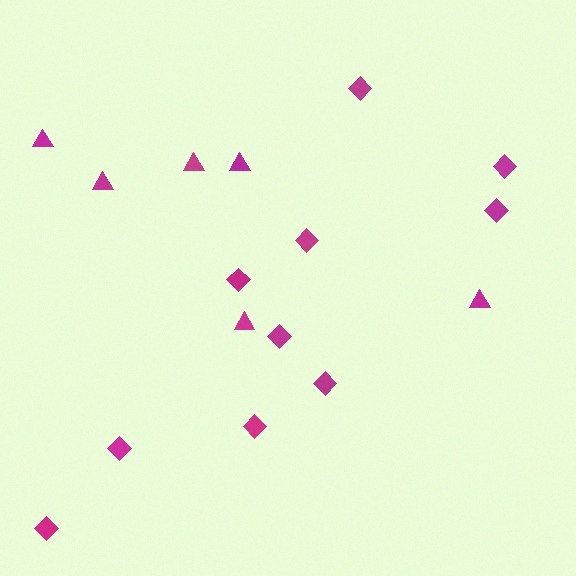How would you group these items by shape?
There are 2 groups: one group of triangles (6) and one group of diamonds (10).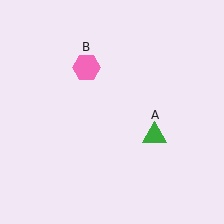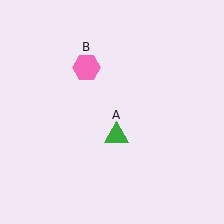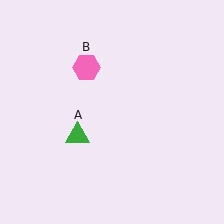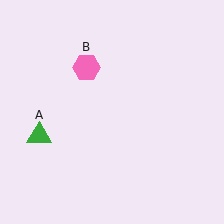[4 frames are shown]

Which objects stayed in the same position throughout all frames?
Pink hexagon (object B) remained stationary.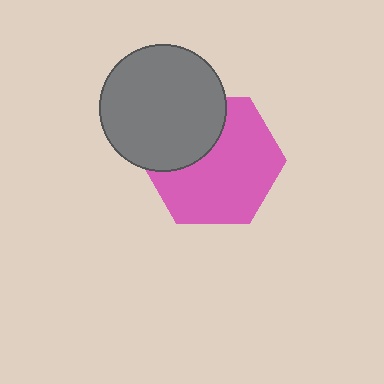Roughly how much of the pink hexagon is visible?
Most of it is visible (roughly 68%).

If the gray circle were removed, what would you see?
You would see the complete pink hexagon.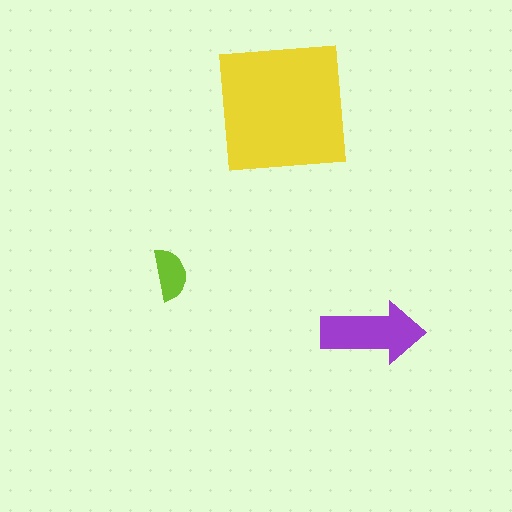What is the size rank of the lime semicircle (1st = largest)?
3rd.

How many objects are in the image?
There are 3 objects in the image.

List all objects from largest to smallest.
The yellow square, the purple arrow, the lime semicircle.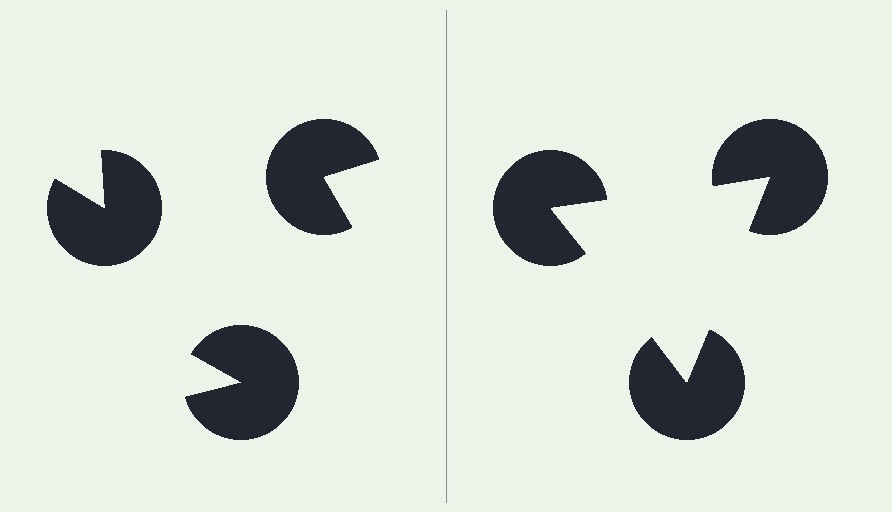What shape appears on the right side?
An illusory triangle.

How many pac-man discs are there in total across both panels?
6 — 3 on each side.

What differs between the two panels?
The pac-man discs are positioned identically on both sides; only the wedge orientations differ. On the right they align to a triangle; on the left they are misaligned.